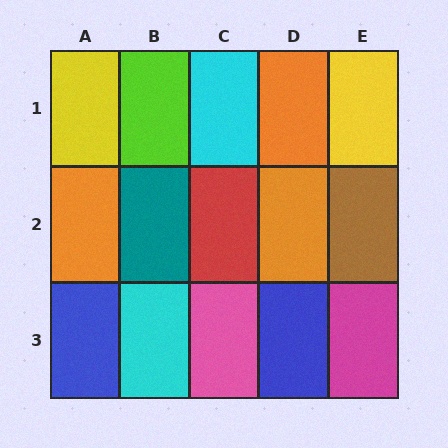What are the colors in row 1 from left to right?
Yellow, lime, cyan, orange, yellow.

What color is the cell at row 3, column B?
Cyan.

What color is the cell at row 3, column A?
Blue.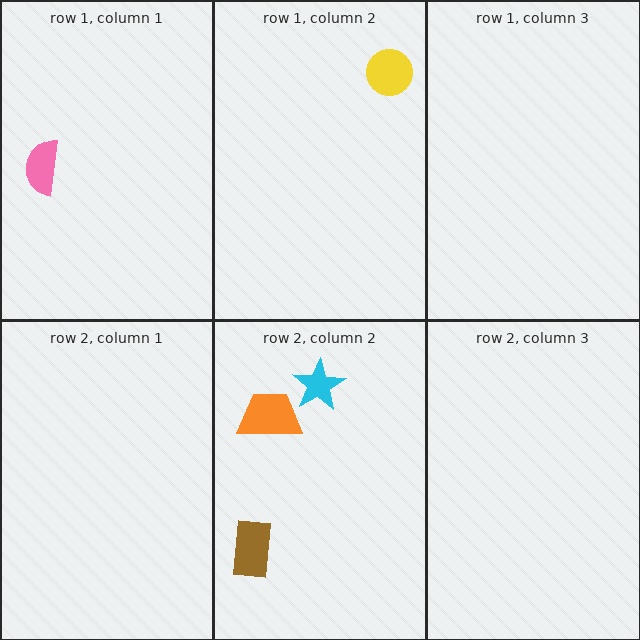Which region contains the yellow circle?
The row 1, column 2 region.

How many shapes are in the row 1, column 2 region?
1.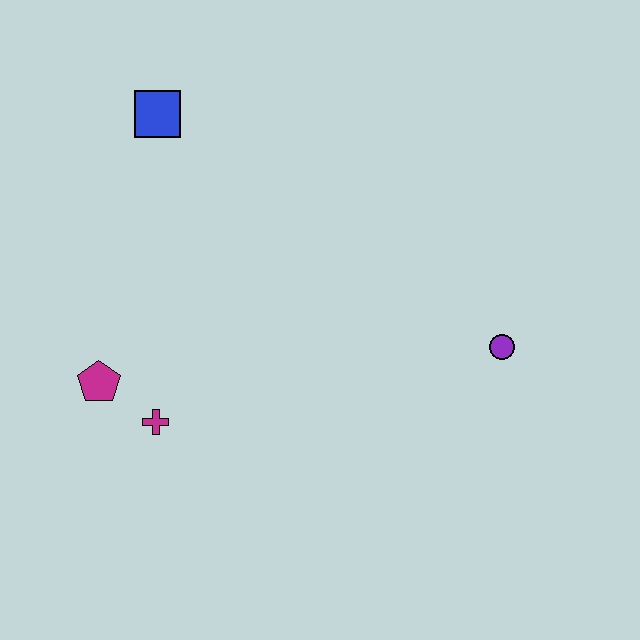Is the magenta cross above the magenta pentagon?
No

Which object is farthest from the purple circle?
The blue square is farthest from the purple circle.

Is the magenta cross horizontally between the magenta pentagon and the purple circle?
Yes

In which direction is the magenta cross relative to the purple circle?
The magenta cross is to the left of the purple circle.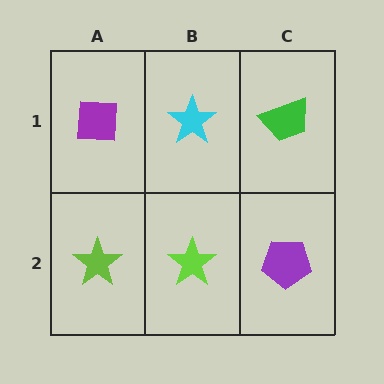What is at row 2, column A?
A lime star.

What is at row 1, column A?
A purple square.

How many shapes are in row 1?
3 shapes.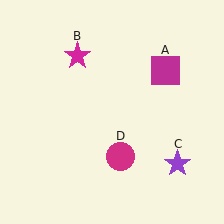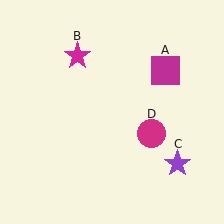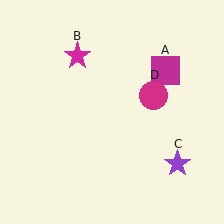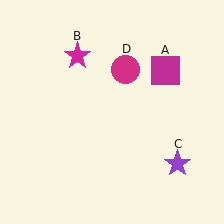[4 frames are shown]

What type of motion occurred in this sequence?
The magenta circle (object D) rotated counterclockwise around the center of the scene.